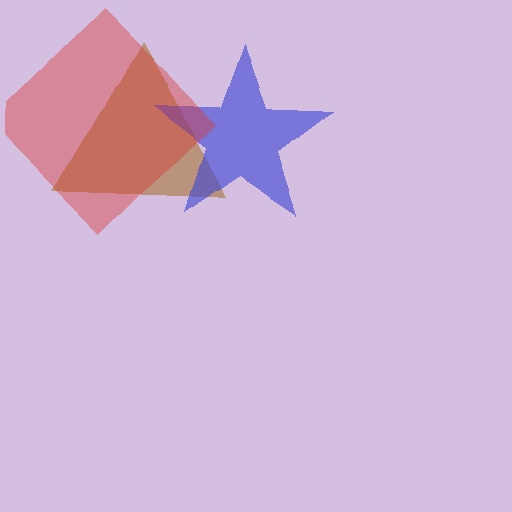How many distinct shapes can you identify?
There are 3 distinct shapes: a brown triangle, a blue star, a red diamond.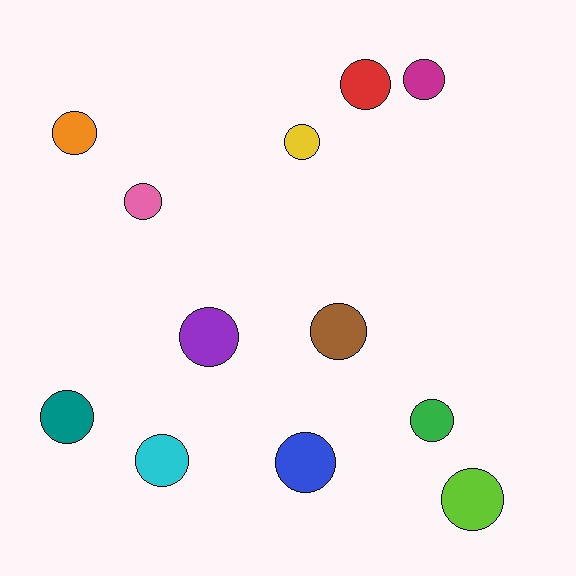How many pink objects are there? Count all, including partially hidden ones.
There is 1 pink object.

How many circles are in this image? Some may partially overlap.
There are 12 circles.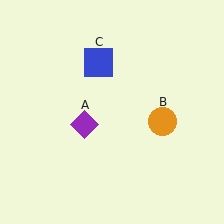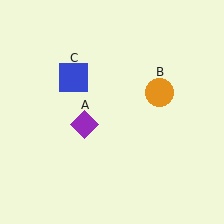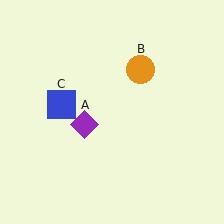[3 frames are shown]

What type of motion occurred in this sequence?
The orange circle (object B), blue square (object C) rotated counterclockwise around the center of the scene.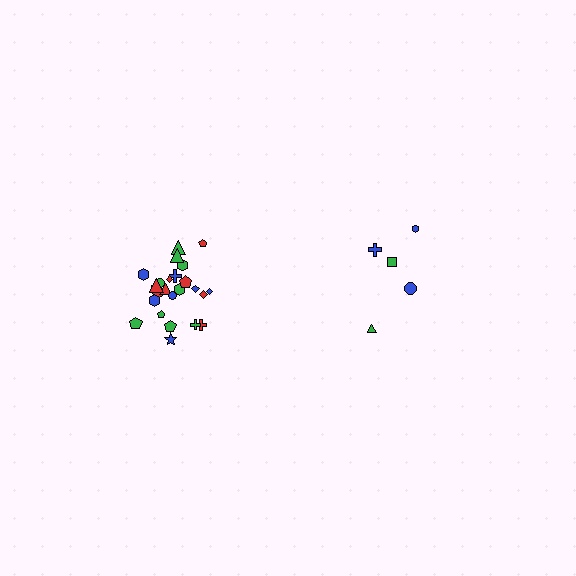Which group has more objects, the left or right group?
The left group.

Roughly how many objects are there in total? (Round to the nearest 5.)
Roughly 30 objects in total.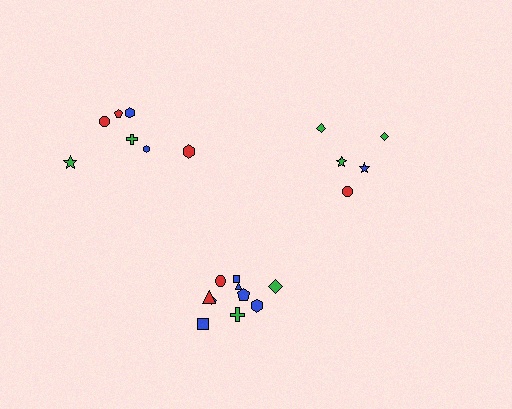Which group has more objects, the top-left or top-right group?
The top-left group.